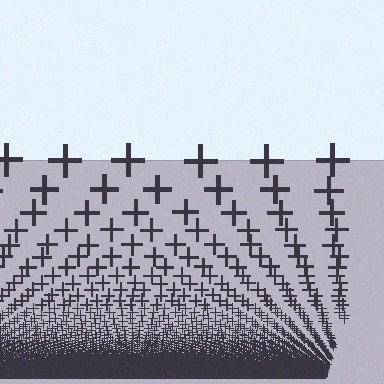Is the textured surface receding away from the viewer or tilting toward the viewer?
The surface appears to tilt toward the viewer. Texture elements get larger and sparser toward the top.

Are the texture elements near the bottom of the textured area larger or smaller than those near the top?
Smaller. The gradient is inverted — elements near the bottom are smaller and denser.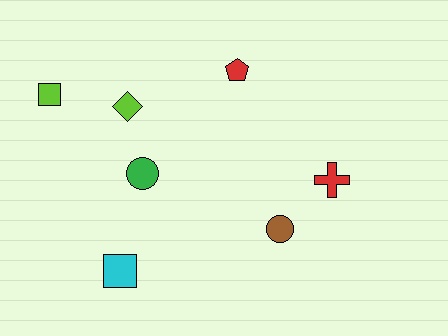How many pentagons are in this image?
There is 1 pentagon.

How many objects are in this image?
There are 7 objects.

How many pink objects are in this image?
There are no pink objects.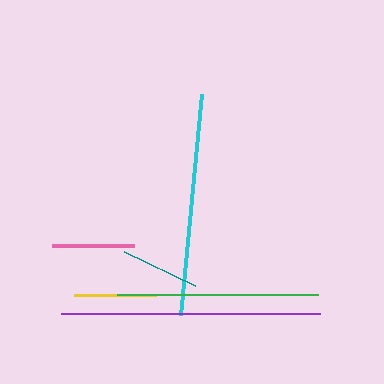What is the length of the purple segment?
The purple segment is approximately 259 pixels long.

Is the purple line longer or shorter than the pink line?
The purple line is longer than the pink line.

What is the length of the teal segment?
The teal segment is approximately 79 pixels long.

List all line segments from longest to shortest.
From longest to shortest: purple, cyan, green, pink, yellow, teal.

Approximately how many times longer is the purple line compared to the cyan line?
The purple line is approximately 1.2 times the length of the cyan line.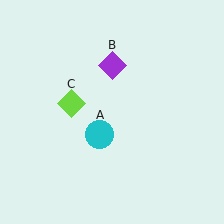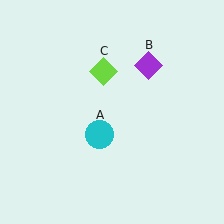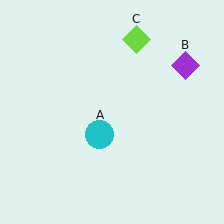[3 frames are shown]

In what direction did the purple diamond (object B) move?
The purple diamond (object B) moved right.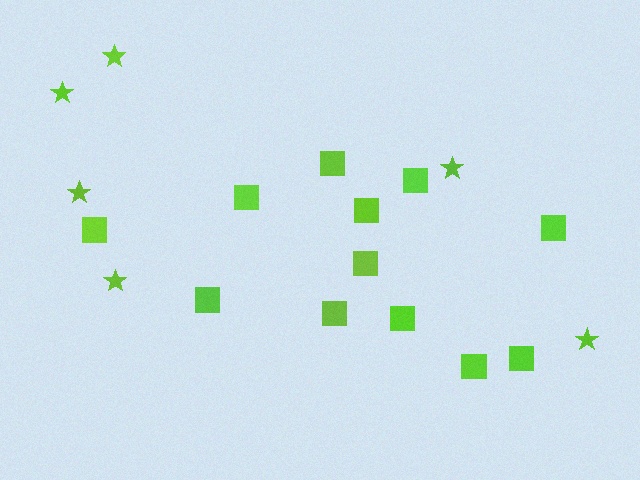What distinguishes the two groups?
There are 2 groups: one group of squares (12) and one group of stars (6).